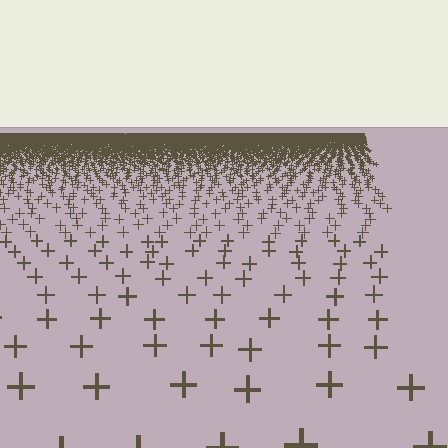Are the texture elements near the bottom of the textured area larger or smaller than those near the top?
Larger. Near the bottom, elements are closer to the viewer and appear at a bigger on-screen size.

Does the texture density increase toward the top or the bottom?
Density increases toward the top.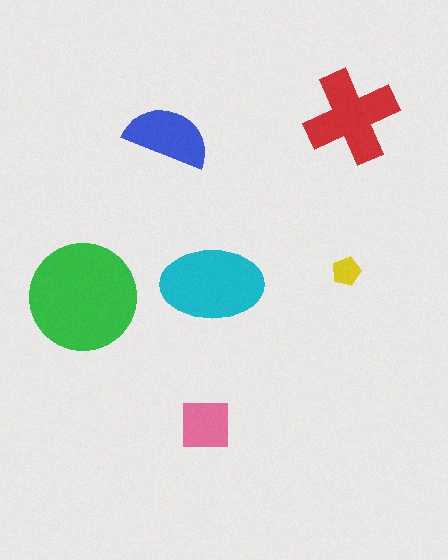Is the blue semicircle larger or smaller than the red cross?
Smaller.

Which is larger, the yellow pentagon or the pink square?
The pink square.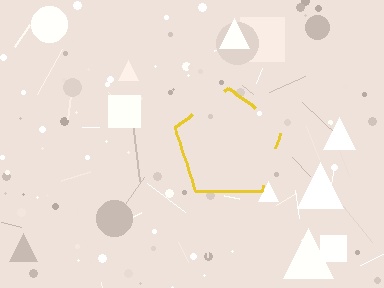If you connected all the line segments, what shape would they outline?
They would outline a pentagon.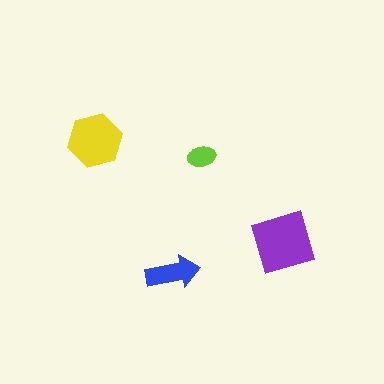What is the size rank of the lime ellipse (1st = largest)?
4th.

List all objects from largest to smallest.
The purple square, the yellow hexagon, the blue arrow, the lime ellipse.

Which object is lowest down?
The blue arrow is bottommost.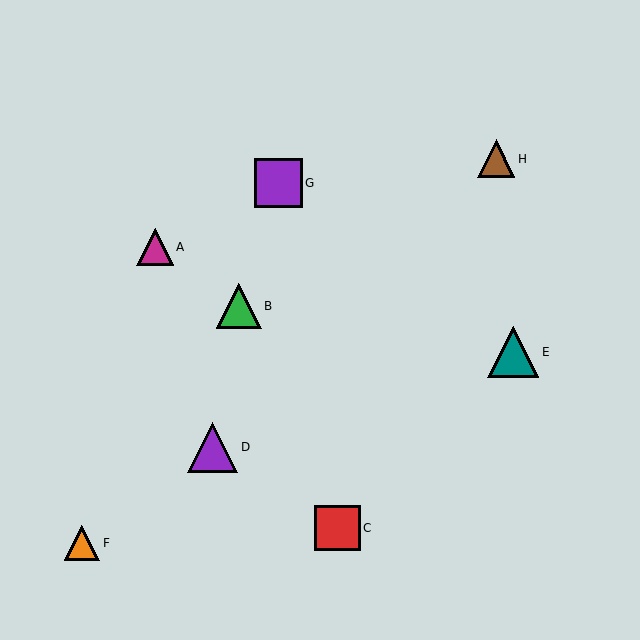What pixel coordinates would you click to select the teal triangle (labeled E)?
Click at (513, 352) to select the teal triangle E.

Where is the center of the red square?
The center of the red square is at (337, 528).